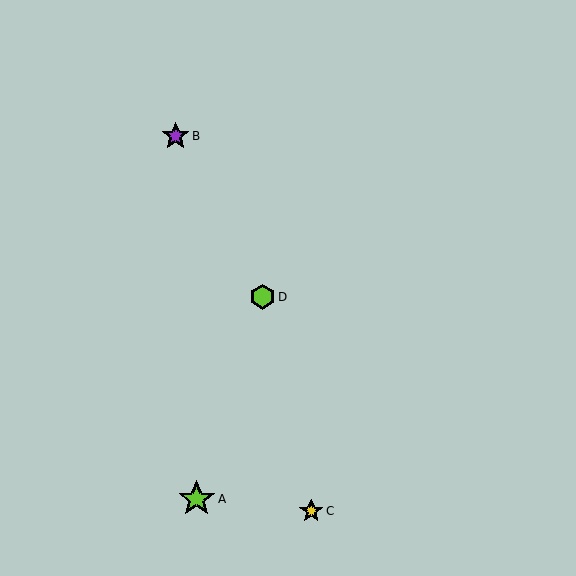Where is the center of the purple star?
The center of the purple star is at (176, 136).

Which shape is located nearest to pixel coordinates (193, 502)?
The lime star (labeled A) at (197, 499) is nearest to that location.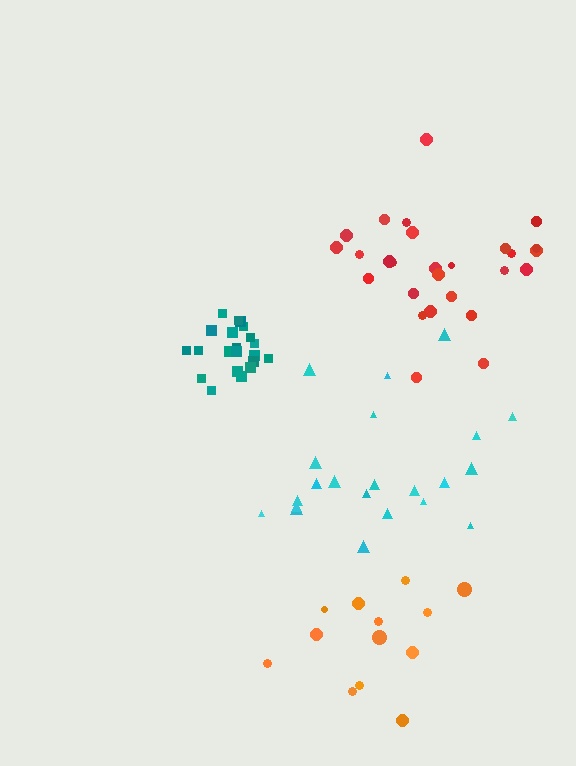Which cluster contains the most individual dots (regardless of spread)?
Red (27).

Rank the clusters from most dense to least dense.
teal, red, orange, cyan.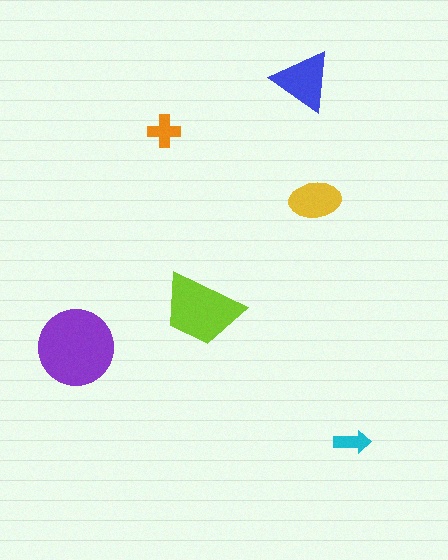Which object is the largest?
The purple circle.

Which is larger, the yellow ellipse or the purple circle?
The purple circle.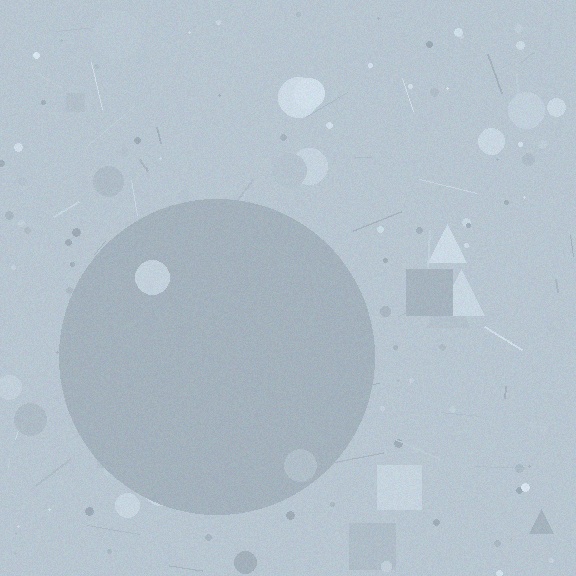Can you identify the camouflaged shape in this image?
The camouflaged shape is a circle.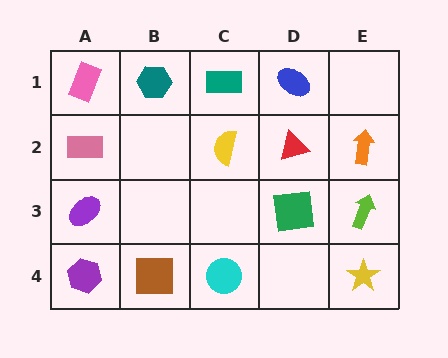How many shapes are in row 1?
4 shapes.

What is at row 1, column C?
A teal rectangle.